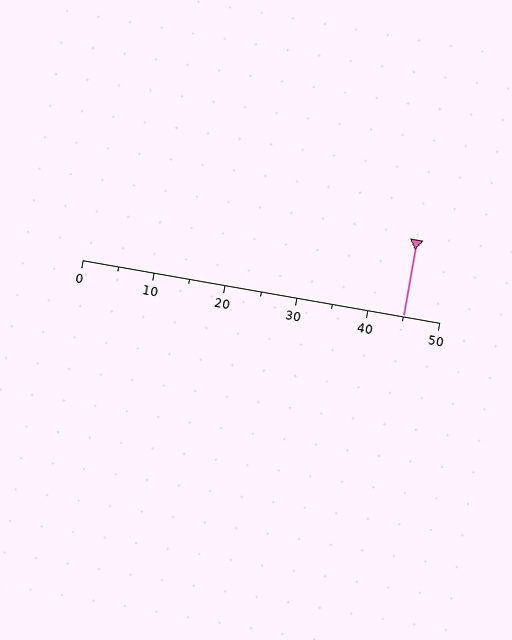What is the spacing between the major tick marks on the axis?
The major ticks are spaced 10 apart.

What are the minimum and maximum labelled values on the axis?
The axis runs from 0 to 50.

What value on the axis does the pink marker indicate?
The marker indicates approximately 45.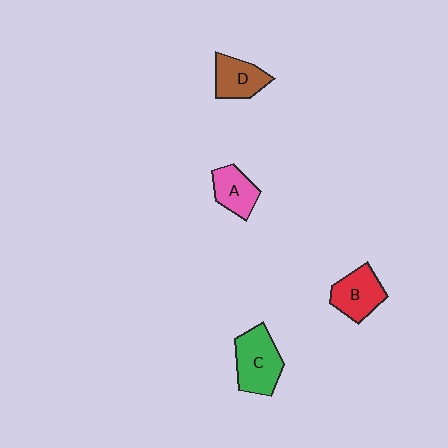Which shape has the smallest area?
Shape A (pink).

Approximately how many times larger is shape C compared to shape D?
Approximately 1.4 times.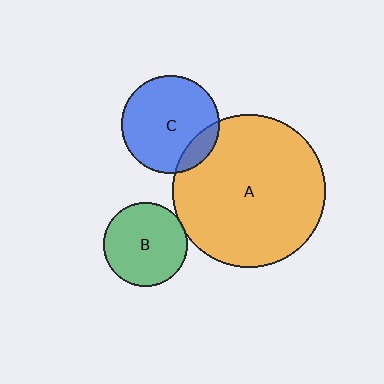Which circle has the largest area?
Circle A (orange).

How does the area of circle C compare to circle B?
Approximately 1.4 times.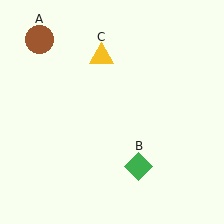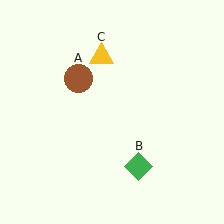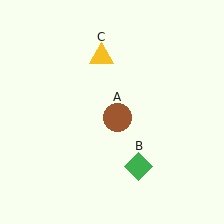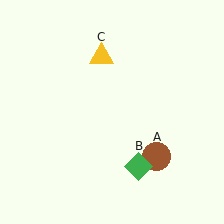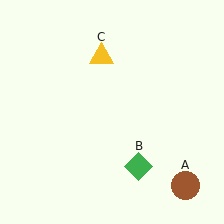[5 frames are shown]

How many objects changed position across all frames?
1 object changed position: brown circle (object A).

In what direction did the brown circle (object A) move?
The brown circle (object A) moved down and to the right.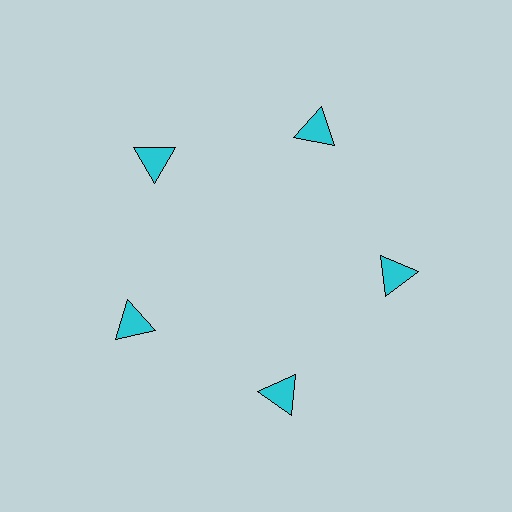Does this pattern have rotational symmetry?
Yes, this pattern has 5-fold rotational symmetry. It looks the same after rotating 72 degrees around the center.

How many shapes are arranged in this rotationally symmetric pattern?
There are 5 shapes, arranged in 5 groups of 1.